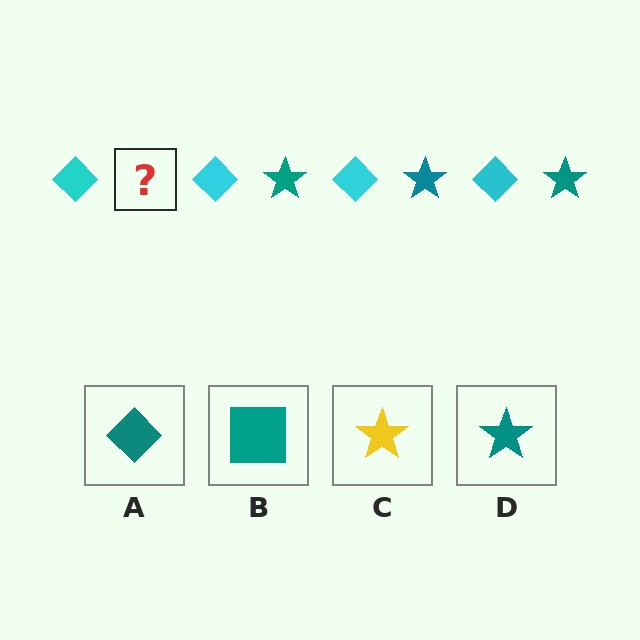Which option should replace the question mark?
Option D.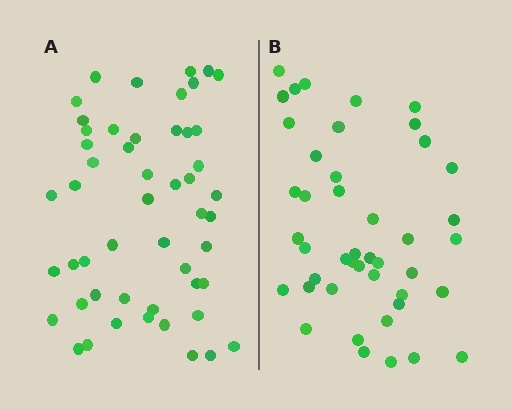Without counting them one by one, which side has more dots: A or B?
Region A (the left region) has more dots.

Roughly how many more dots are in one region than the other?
Region A has roughly 8 or so more dots than region B.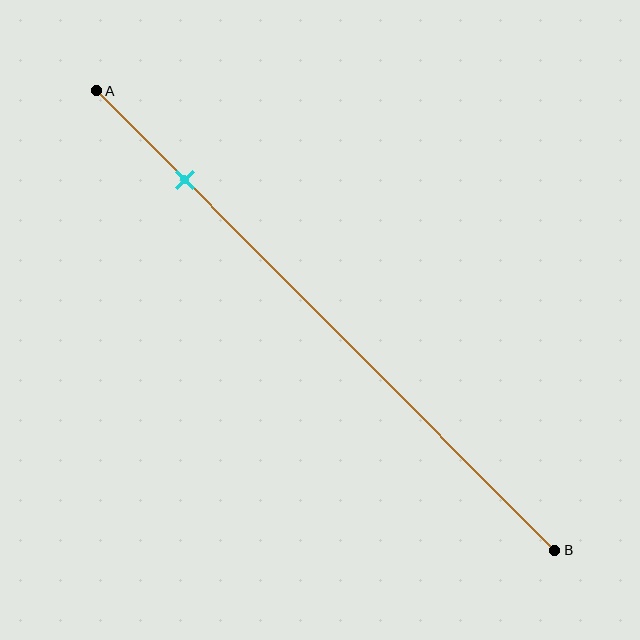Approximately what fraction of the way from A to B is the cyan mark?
The cyan mark is approximately 20% of the way from A to B.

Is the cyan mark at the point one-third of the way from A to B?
No, the mark is at about 20% from A, not at the 33% one-third point.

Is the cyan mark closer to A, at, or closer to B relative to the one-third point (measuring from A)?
The cyan mark is closer to point A than the one-third point of segment AB.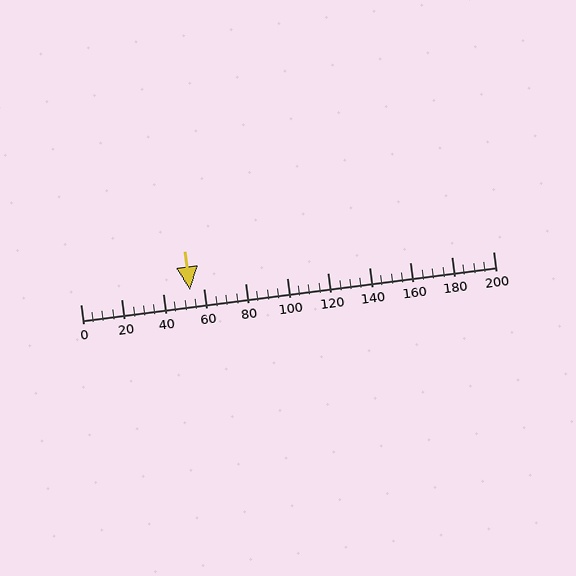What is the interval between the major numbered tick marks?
The major tick marks are spaced 20 units apart.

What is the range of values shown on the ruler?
The ruler shows values from 0 to 200.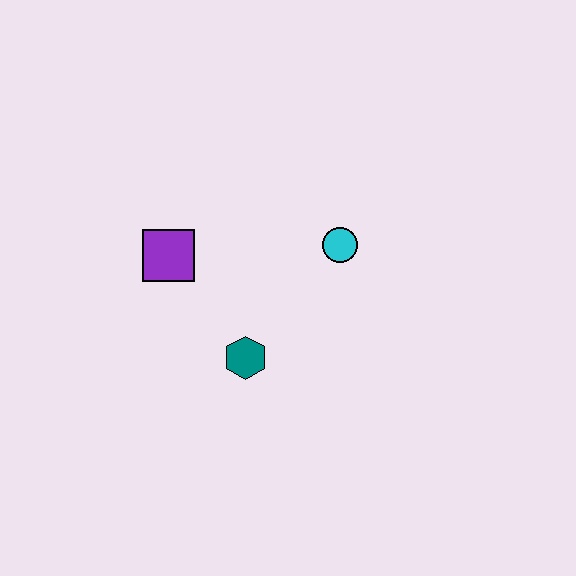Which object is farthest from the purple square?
The cyan circle is farthest from the purple square.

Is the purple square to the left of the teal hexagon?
Yes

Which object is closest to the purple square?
The teal hexagon is closest to the purple square.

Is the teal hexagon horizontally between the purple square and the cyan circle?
Yes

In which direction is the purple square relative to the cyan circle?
The purple square is to the left of the cyan circle.